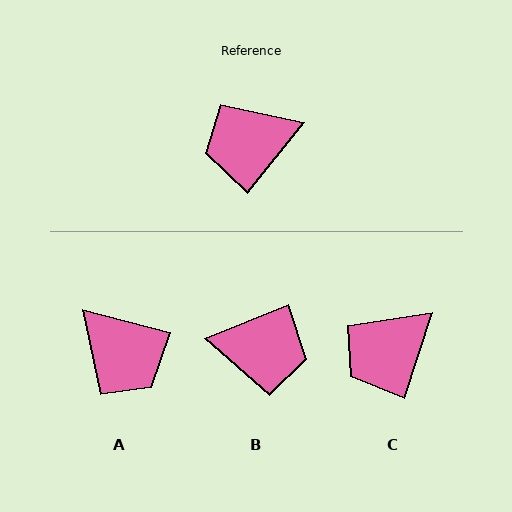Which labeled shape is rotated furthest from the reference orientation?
B, about 151 degrees away.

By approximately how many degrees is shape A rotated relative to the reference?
Approximately 114 degrees counter-clockwise.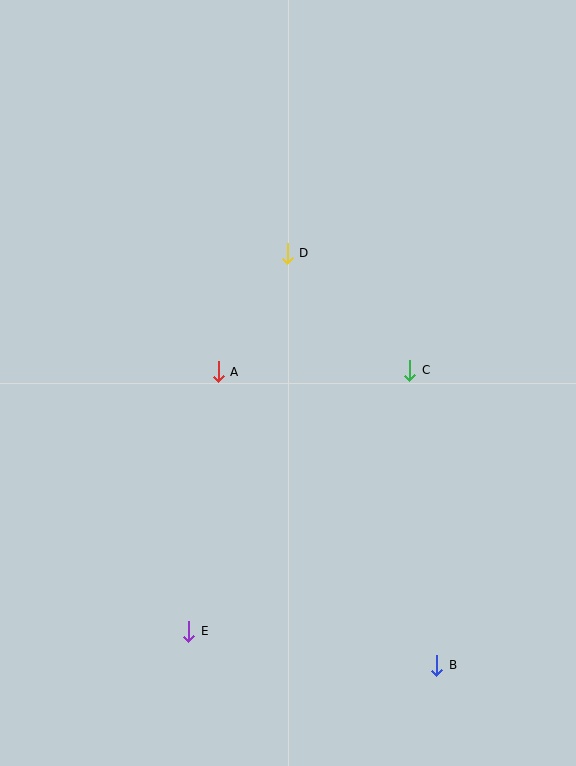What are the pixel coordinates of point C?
Point C is at (410, 370).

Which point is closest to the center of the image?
Point A at (218, 372) is closest to the center.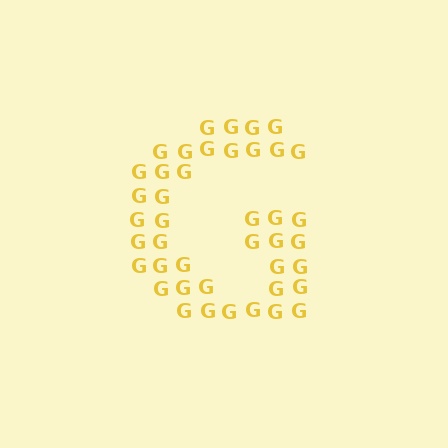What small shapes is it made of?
It is made of small letter G's.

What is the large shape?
The large shape is the letter G.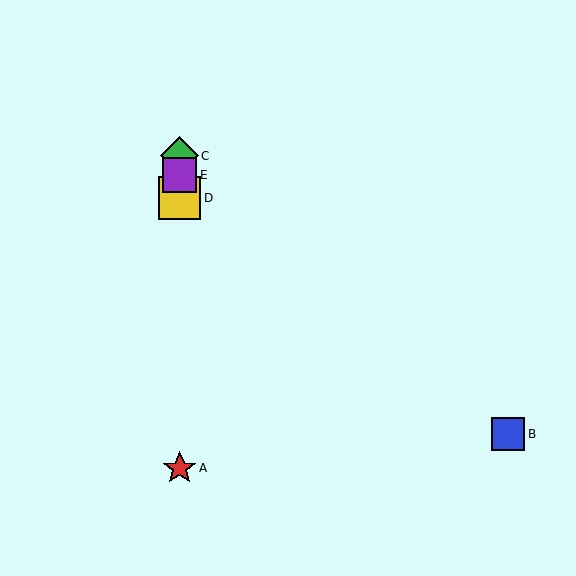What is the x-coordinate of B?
Object B is at x≈508.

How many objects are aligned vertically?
4 objects (A, C, D, E) are aligned vertically.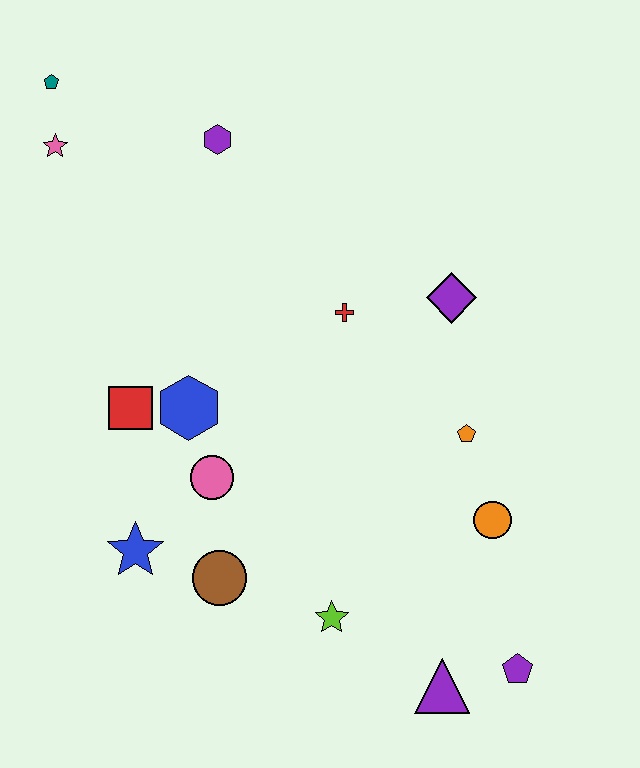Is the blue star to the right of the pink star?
Yes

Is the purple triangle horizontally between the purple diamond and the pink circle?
Yes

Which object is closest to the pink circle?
The blue hexagon is closest to the pink circle.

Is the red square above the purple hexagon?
No